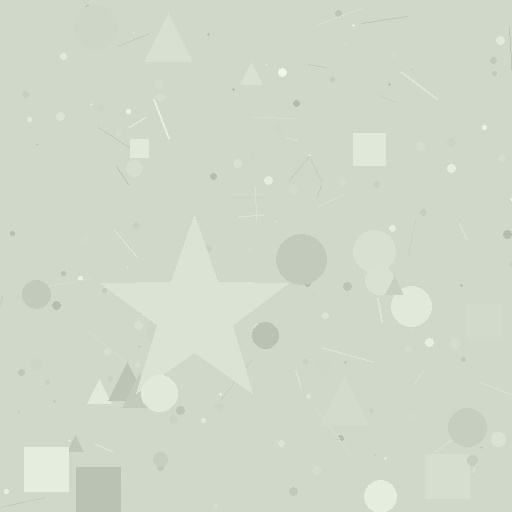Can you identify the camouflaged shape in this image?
The camouflaged shape is a star.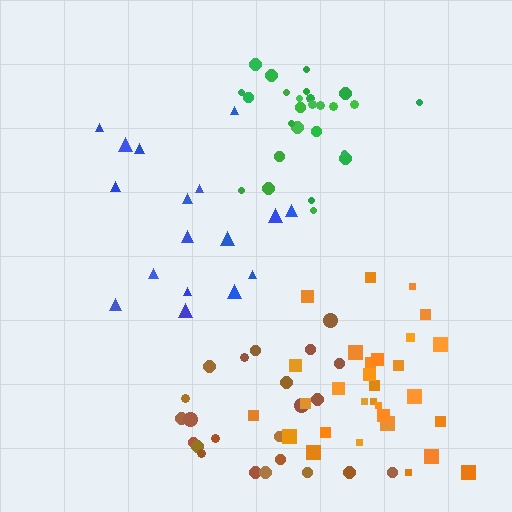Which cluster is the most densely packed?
Green.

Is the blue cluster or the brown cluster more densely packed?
Brown.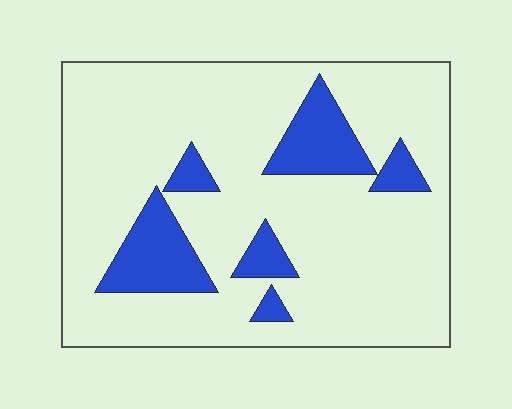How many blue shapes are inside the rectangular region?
6.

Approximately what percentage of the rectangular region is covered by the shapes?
Approximately 15%.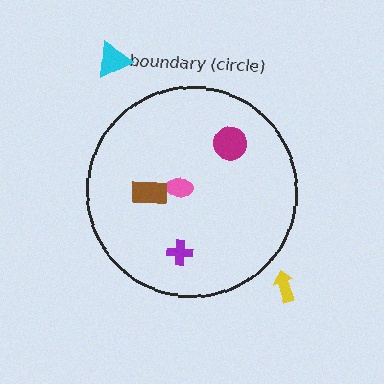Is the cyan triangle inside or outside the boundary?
Outside.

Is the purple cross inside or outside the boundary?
Inside.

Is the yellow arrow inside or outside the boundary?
Outside.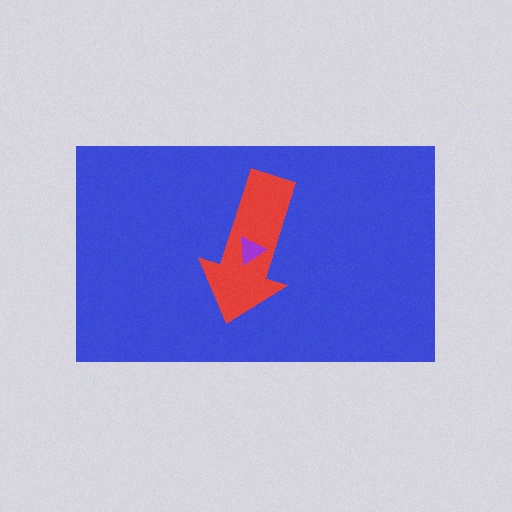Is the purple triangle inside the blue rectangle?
Yes.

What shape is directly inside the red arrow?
The purple triangle.